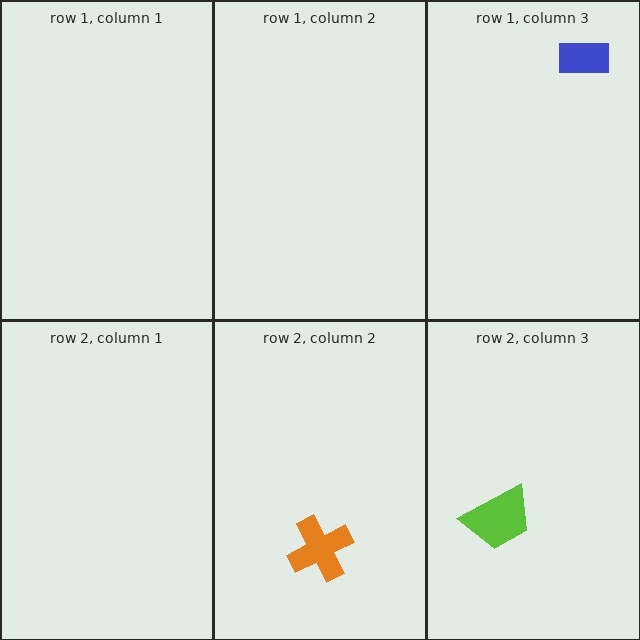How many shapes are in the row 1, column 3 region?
1.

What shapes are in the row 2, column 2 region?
The orange cross.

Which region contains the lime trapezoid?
The row 2, column 3 region.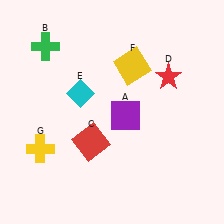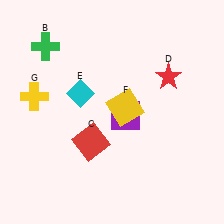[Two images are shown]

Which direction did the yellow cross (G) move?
The yellow cross (G) moved up.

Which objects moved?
The objects that moved are: the yellow square (F), the yellow cross (G).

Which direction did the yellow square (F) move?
The yellow square (F) moved down.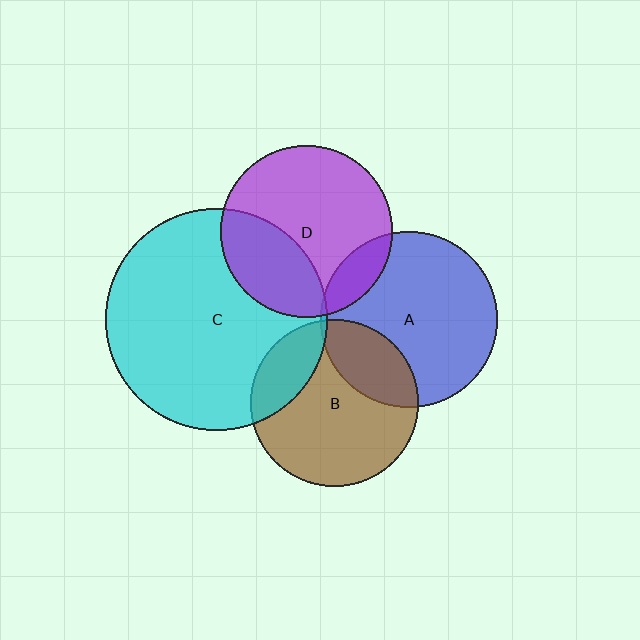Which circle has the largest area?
Circle C (cyan).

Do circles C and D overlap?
Yes.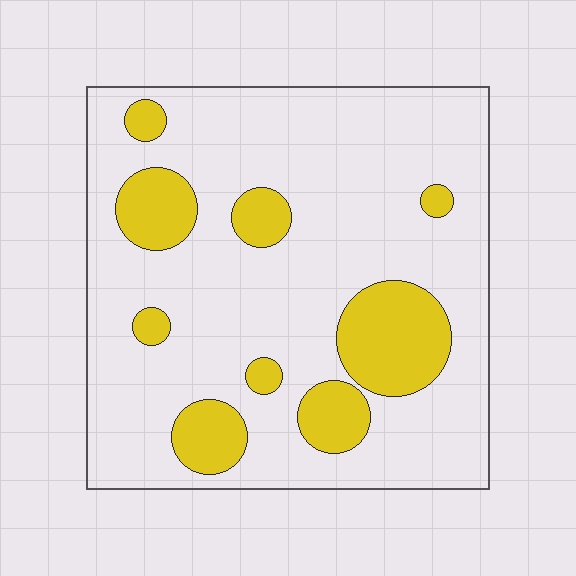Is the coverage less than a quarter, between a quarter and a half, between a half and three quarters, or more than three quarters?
Less than a quarter.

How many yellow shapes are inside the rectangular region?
9.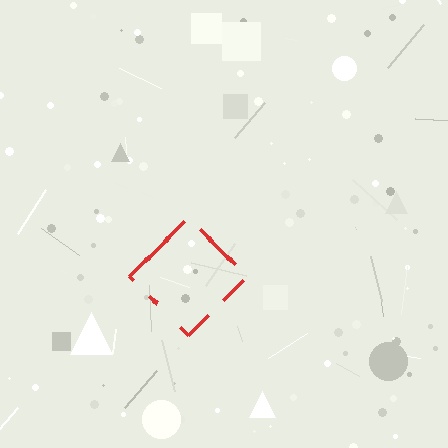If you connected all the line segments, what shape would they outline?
They would outline a diamond.